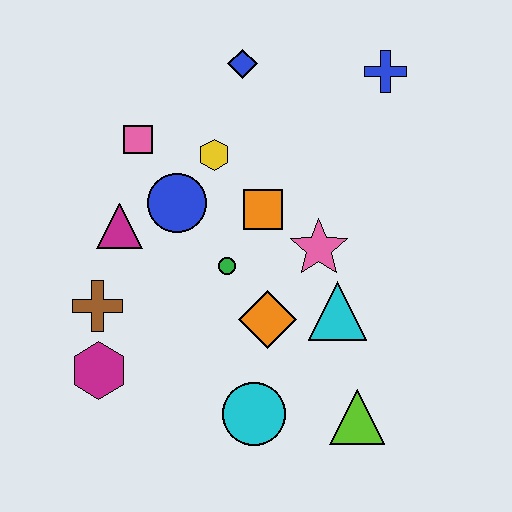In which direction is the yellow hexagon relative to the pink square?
The yellow hexagon is to the right of the pink square.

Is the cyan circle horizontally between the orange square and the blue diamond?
Yes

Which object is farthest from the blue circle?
The lime triangle is farthest from the blue circle.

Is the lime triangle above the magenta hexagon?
No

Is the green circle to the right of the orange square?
No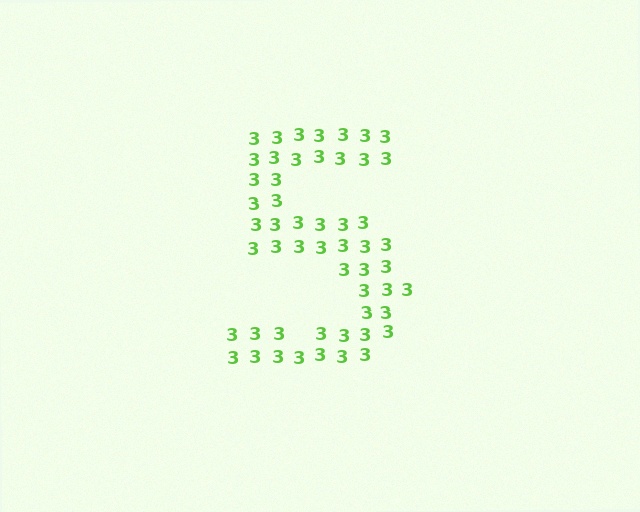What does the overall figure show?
The overall figure shows the digit 5.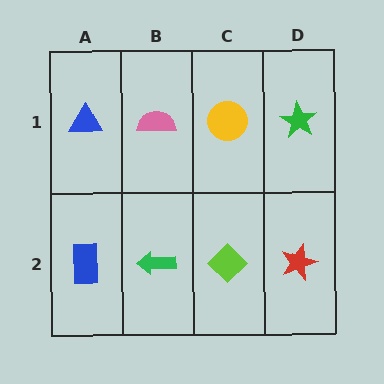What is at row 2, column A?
A blue rectangle.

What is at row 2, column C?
A lime diamond.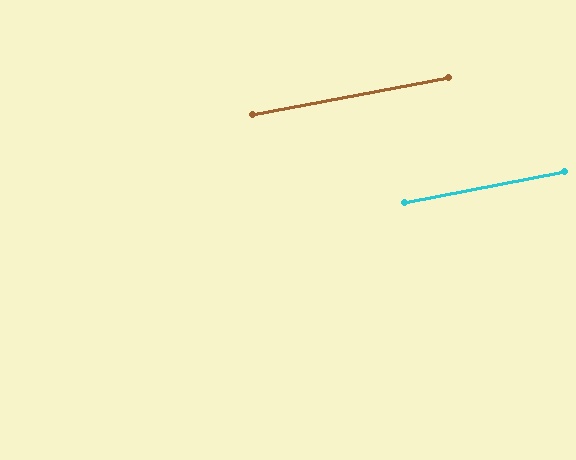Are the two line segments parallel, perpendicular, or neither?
Parallel — their directions differ by only 0.0°.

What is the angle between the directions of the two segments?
Approximately 0 degrees.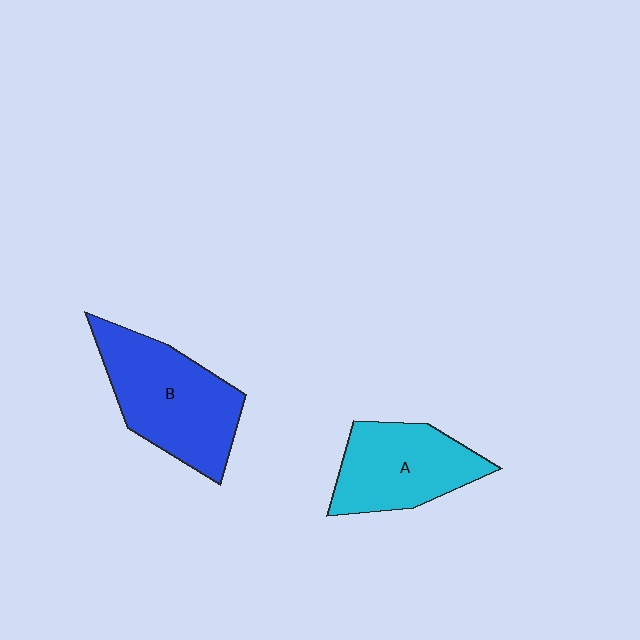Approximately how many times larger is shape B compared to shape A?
Approximately 1.2 times.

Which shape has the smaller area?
Shape A (cyan).